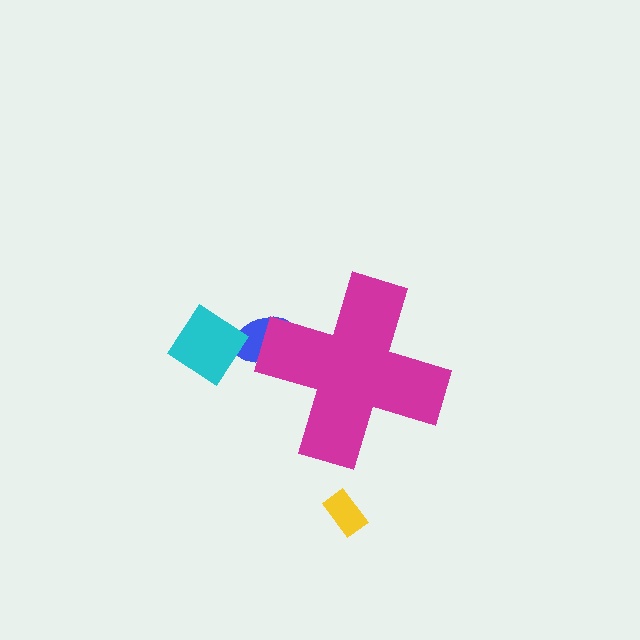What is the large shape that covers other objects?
A magenta cross.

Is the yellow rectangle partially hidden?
No, the yellow rectangle is fully visible.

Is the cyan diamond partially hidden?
No, the cyan diamond is fully visible.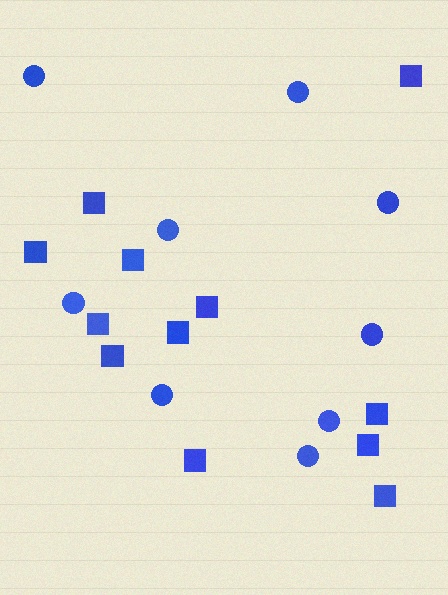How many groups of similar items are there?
There are 2 groups: one group of squares (12) and one group of circles (9).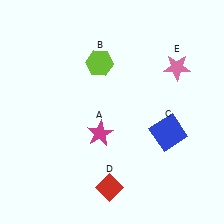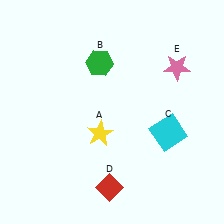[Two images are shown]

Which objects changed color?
A changed from magenta to yellow. B changed from lime to green. C changed from blue to cyan.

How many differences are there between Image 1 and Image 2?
There are 3 differences between the two images.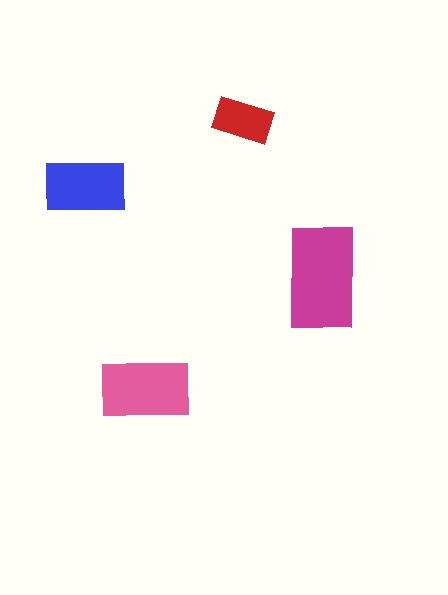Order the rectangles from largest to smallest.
the magenta one, the pink one, the blue one, the red one.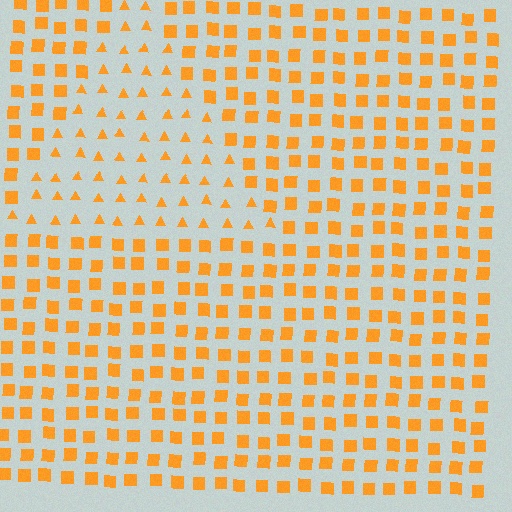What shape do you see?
I see a triangle.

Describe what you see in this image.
The image is filled with small orange elements arranged in a uniform grid. A triangle-shaped region contains triangles, while the surrounding area contains squares. The boundary is defined purely by the change in element shape.